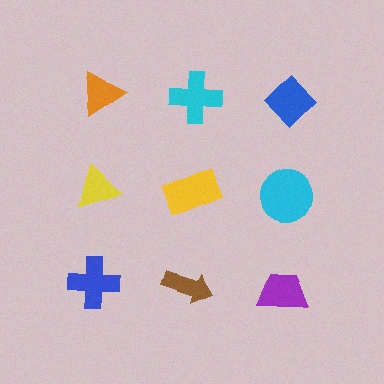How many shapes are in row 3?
3 shapes.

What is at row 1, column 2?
A cyan cross.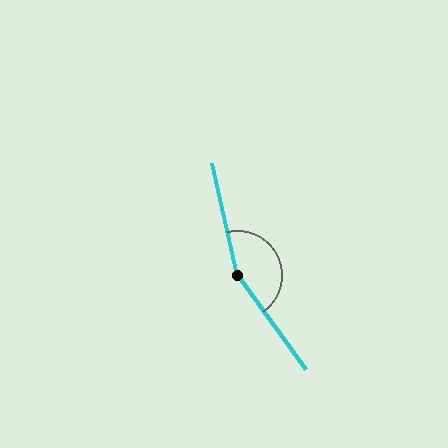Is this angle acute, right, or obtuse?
It is obtuse.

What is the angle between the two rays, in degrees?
Approximately 156 degrees.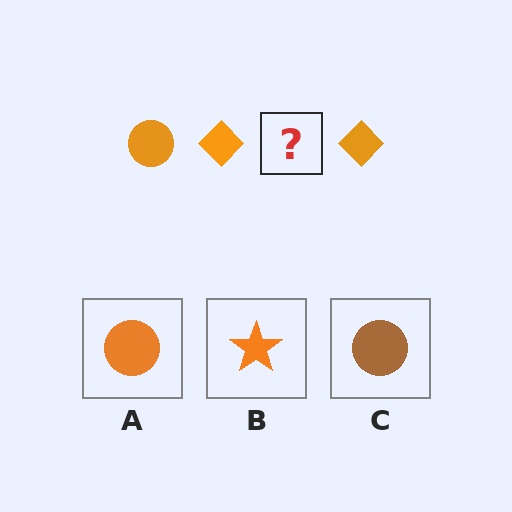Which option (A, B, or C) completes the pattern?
A.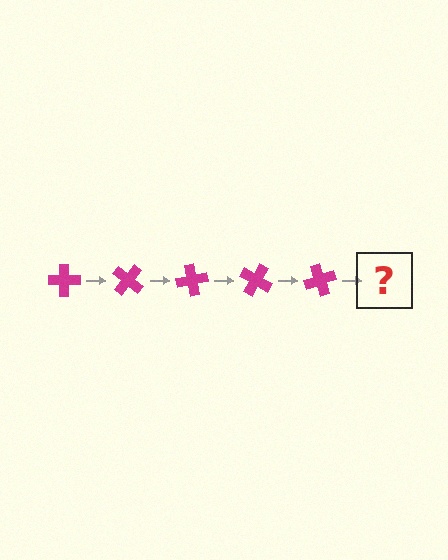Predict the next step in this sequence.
The next step is a magenta cross rotated 200 degrees.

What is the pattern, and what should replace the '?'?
The pattern is that the cross rotates 40 degrees each step. The '?' should be a magenta cross rotated 200 degrees.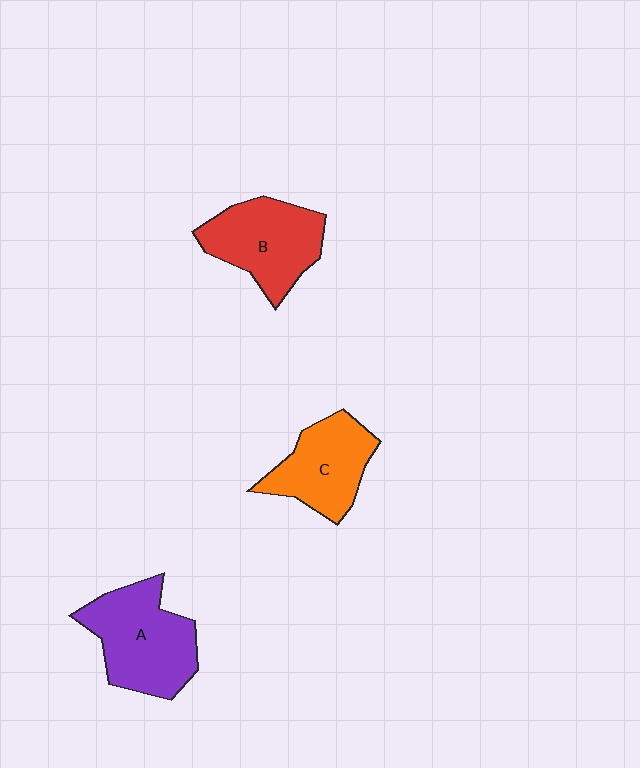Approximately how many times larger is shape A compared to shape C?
Approximately 1.3 times.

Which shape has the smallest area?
Shape C (orange).